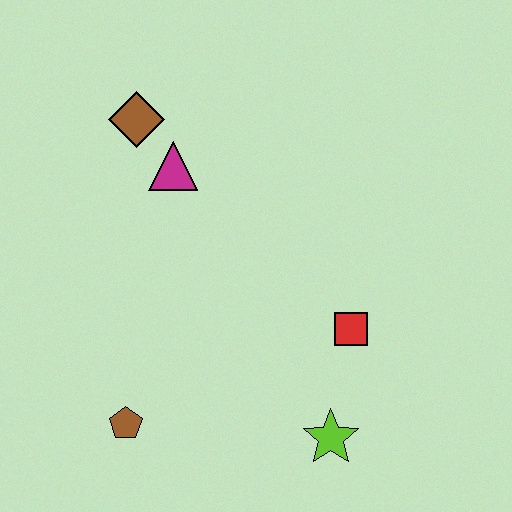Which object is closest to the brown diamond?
The magenta triangle is closest to the brown diamond.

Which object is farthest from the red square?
The brown diamond is farthest from the red square.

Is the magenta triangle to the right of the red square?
No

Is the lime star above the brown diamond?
No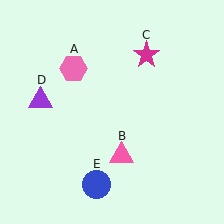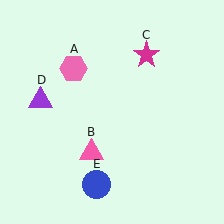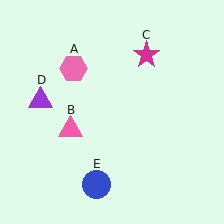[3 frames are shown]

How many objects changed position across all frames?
1 object changed position: pink triangle (object B).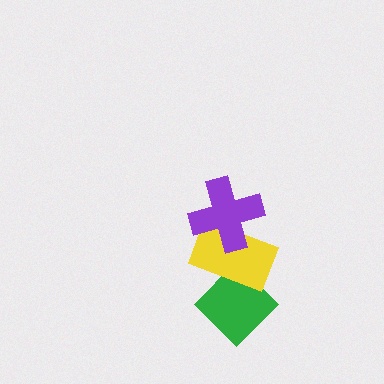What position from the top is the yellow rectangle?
The yellow rectangle is 2nd from the top.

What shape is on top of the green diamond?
The yellow rectangle is on top of the green diamond.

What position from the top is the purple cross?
The purple cross is 1st from the top.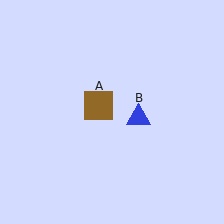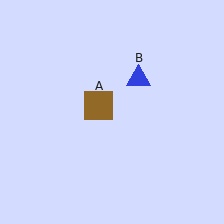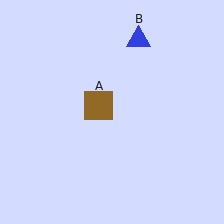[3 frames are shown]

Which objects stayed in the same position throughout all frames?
Brown square (object A) remained stationary.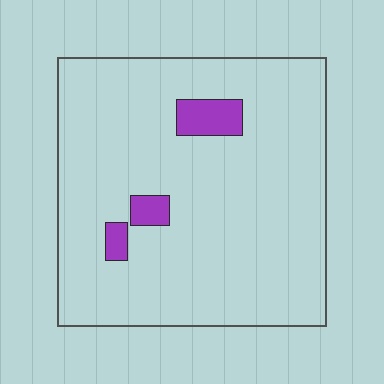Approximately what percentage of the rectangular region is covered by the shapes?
Approximately 5%.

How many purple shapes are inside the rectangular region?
3.